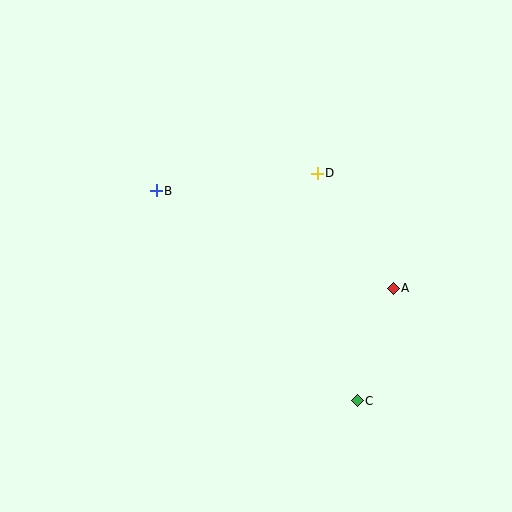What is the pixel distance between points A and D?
The distance between A and D is 138 pixels.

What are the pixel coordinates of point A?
Point A is at (393, 288).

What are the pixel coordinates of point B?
Point B is at (156, 191).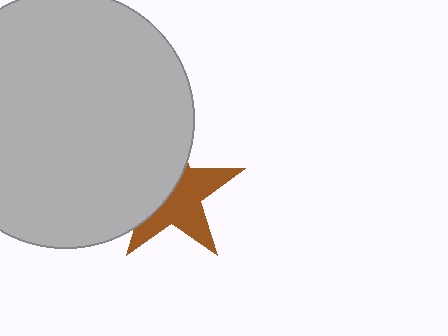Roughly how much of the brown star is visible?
About half of it is visible (roughly 54%).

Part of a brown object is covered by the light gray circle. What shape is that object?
It is a star.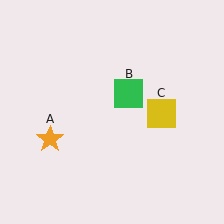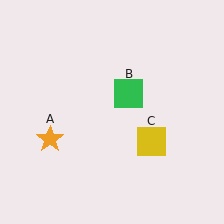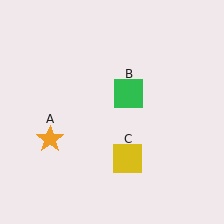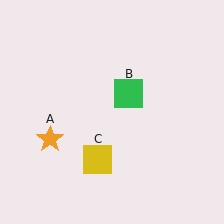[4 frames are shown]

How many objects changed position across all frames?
1 object changed position: yellow square (object C).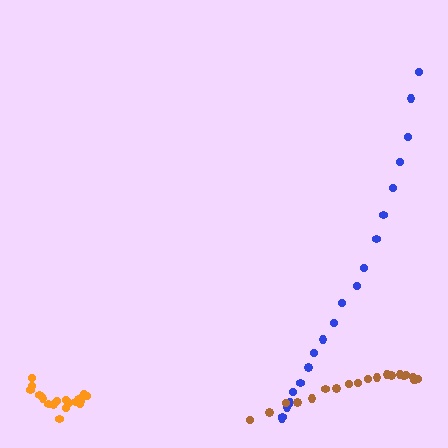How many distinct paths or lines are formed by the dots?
There are 3 distinct paths.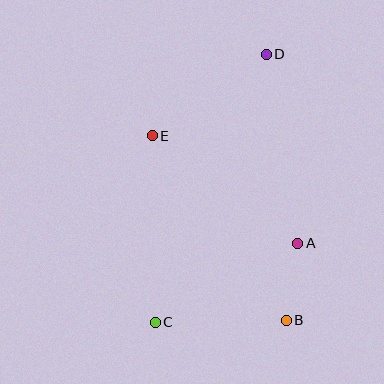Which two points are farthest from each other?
Points C and D are farthest from each other.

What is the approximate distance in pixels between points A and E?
The distance between A and E is approximately 181 pixels.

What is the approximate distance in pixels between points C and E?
The distance between C and E is approximately 187 pixels.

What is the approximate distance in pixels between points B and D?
The distance between B and D is approximately 267 pixels.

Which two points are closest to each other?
Points A and B are closest to each other.